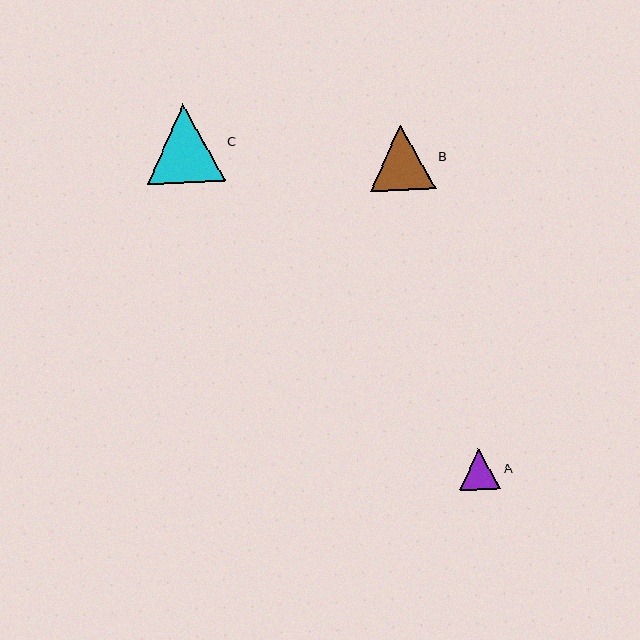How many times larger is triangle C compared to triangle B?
Triangle C is approximately 1.2 times the size of triangle B.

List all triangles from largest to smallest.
From largest to smallest: C, B, A.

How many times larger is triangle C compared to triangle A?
Triangle C is approximately 1.9 times the size of triangle A.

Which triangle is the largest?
Triangle C is the largest with a size of approximately 78 pixels.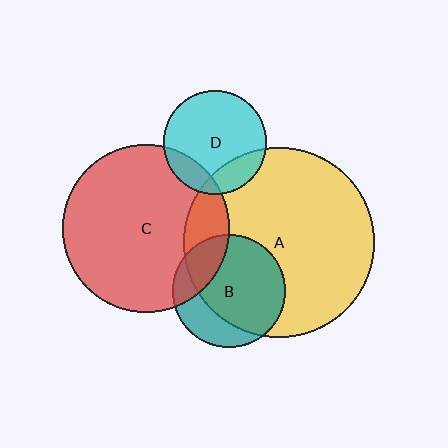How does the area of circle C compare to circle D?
Approximately 2.6 times.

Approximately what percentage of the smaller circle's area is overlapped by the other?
Approximately 25%.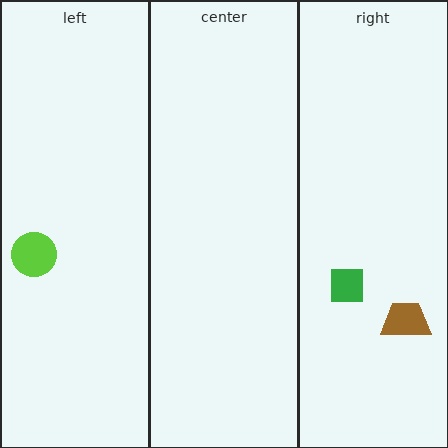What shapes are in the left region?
The lime circle.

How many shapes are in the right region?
2.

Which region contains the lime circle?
The left region.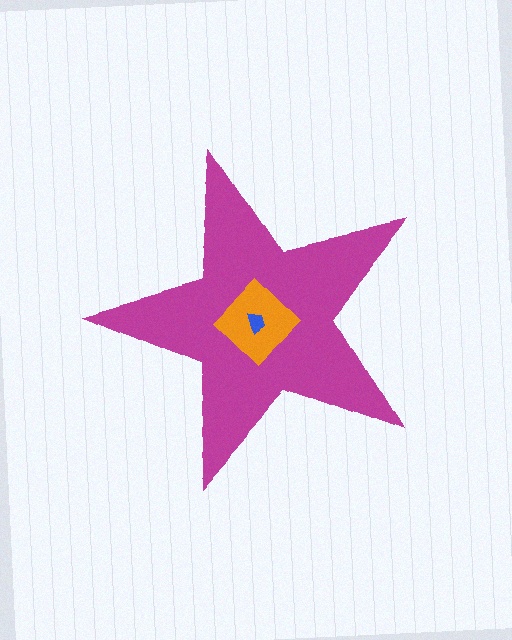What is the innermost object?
The blue trapezoid.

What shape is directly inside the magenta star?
The orange diamond.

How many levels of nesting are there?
3.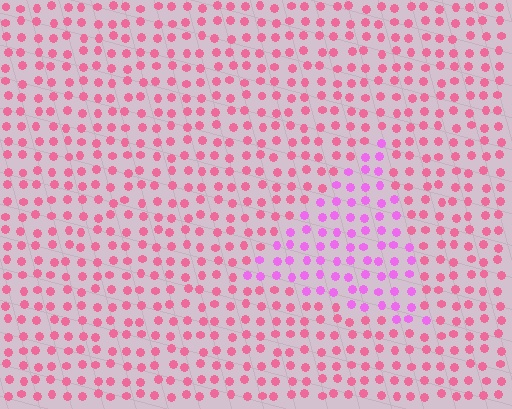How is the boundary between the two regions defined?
The boundary is defined purely by a slight shift in hue (about 38 degrees). Spacing, size, and orientation are identical on both sides.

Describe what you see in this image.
The image is filled with small pink elements in a uniform arrangement. A triangle-shaped region is visible where the elements are tinted to a slightly different hue, forming a subtle color boundary.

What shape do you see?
I see a triangle.